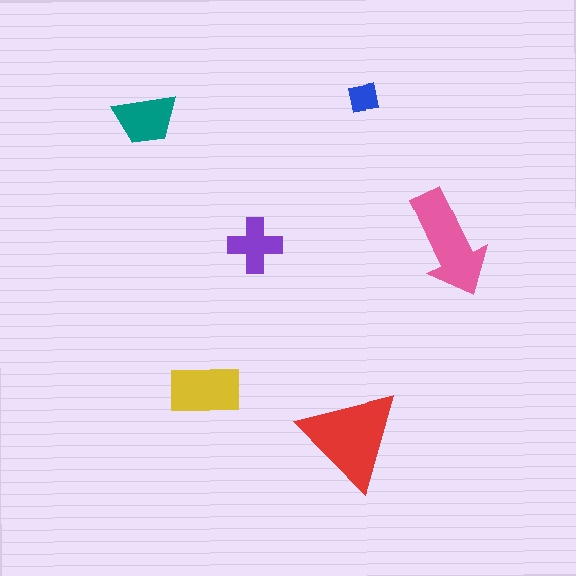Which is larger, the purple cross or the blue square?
The purple cross.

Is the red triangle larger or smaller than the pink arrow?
Larger.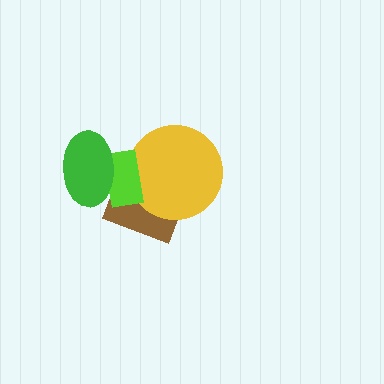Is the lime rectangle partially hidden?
Yes, it is partially covered by another shape.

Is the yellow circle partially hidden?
Yes, it is partially covered by another shape.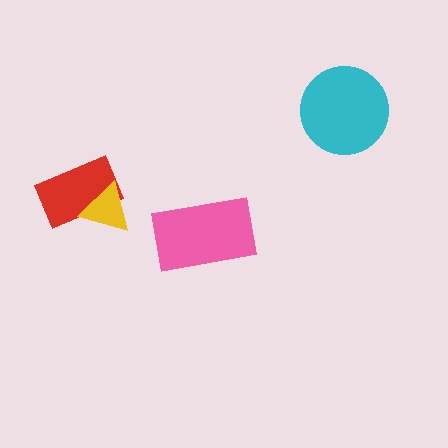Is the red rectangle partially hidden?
Yes, it is partially covered by another shape.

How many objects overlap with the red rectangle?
1 object overlaps with the red rectangle.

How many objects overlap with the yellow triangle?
1 object overlaps with the yellow triangle.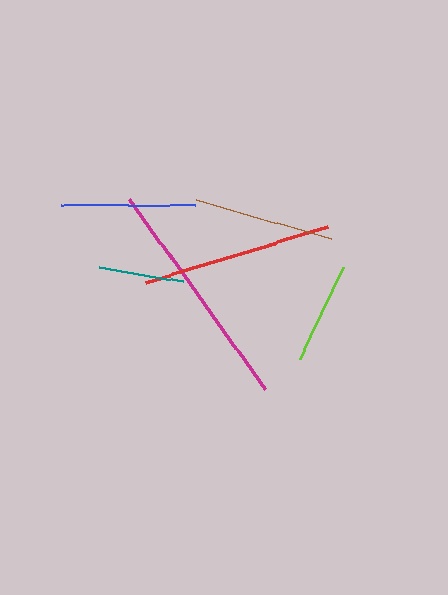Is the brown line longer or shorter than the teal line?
The brown line is longer than the teal line.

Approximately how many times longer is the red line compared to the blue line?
The red line is approximately 1.4 times the length of the blue line.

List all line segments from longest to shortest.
From longest to shortest: magenta, red, brown, blue, lime, teal.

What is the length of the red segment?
The red segment is approximately 190 pixels long.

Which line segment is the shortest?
The teal line is the shortest at approximately 86 pixels.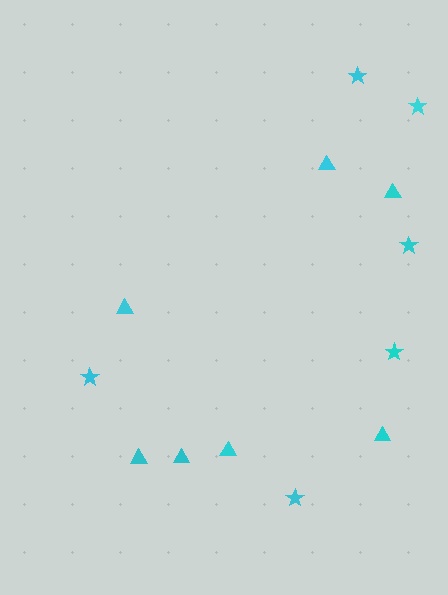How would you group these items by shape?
There are 2 groups: one group of triangles (7) and one group of stars (6).